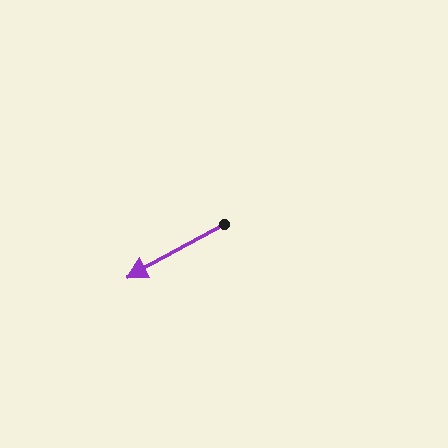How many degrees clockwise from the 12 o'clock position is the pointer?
Approximately 241 degrees.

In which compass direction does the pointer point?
Southwest.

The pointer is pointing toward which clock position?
Roughly 8 o'clock.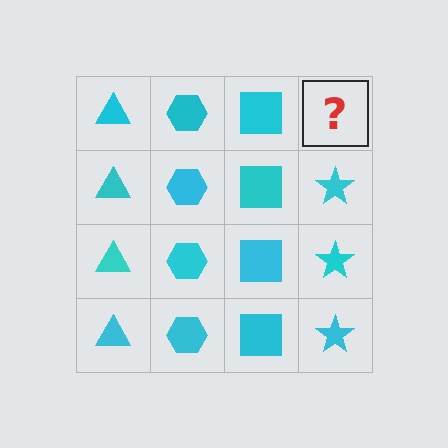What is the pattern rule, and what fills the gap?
The rule is that each column has a consistent shape. The gap should be filled with a cyan star.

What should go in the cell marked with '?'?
The missing cell should contain a cyan star.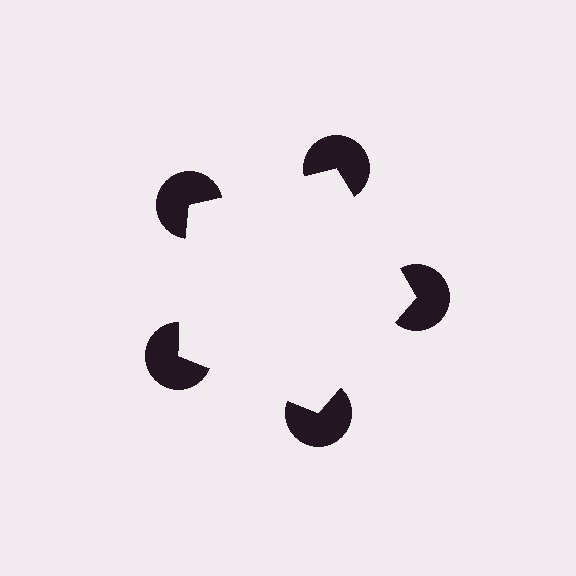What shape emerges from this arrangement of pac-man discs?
An illusory pentagon — its edges are inferred from the aligned wedge cuts in the pac-man discs, not physically drawn.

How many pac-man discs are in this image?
There are 5 — one at each vertex of the illusory pentagon.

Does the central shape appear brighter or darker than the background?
It typically appears slightly brighter than the background, even though no actual brightness change is drawn.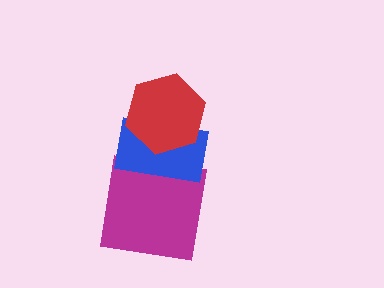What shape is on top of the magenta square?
The blue rectangle is on top of the magenta square.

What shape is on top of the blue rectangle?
The red hexagon is on top of the blue rectangle.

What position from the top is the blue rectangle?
The blue rectangle is 2nd from the top.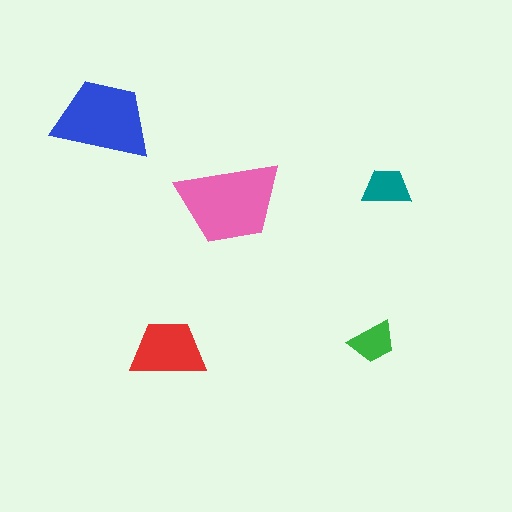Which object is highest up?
The blue trapezoid is topmost.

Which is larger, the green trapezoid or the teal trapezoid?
The teal one.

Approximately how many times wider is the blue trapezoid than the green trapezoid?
About 2 times wider.